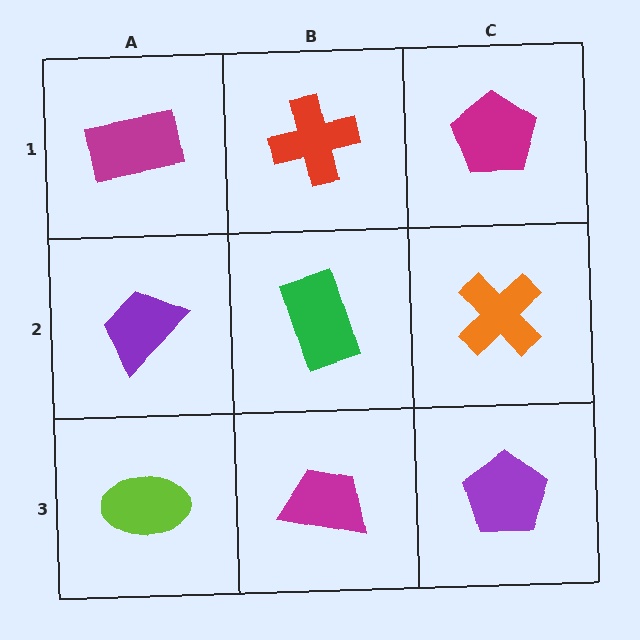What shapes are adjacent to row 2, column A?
A magenta rectangle (row 1, column A), a lime ellipse (row 3, column A), a green rectangle (row 2, column B).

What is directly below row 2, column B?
A magenta trapezoid.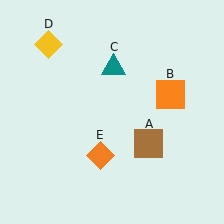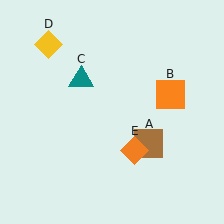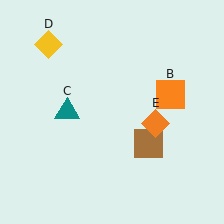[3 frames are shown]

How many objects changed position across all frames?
2 objects changed position: teal triangle (object C), orange diamond (object E).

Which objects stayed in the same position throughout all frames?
Brown square (object A) and orange square (object B) and yellow diamond (object D) remained stationary.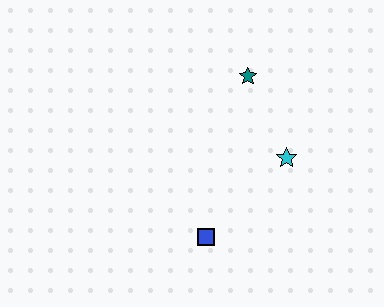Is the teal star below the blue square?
No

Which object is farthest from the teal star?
The blue square is farthest from the teal star.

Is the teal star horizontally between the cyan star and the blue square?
Yes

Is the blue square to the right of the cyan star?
No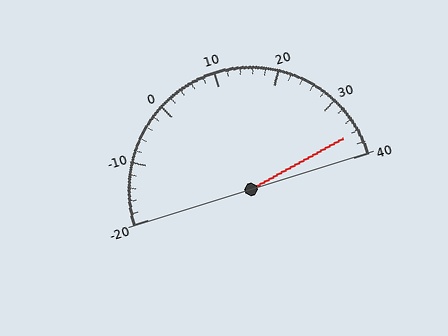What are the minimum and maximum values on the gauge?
The gauge ranges from -20 to 40.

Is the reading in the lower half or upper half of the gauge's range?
The reading is in the upper half of the range (-20 to 40).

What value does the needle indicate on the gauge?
The needle indicates approximately 36.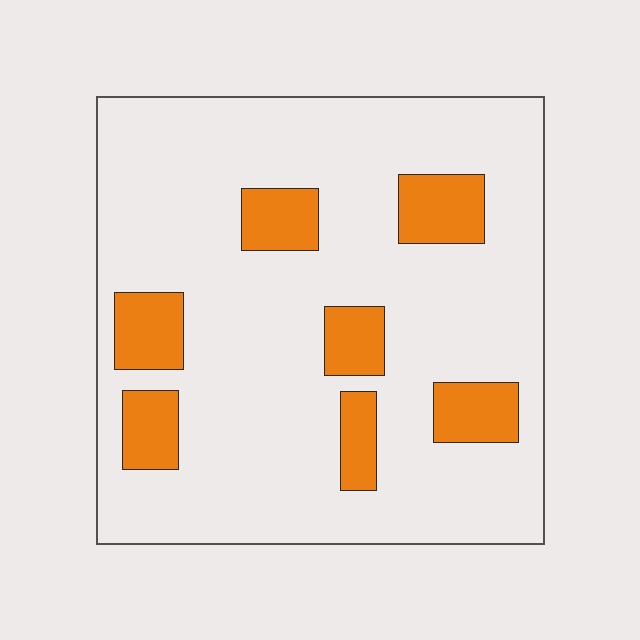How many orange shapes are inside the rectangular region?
7.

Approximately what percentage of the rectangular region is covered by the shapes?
Approximately 15%.